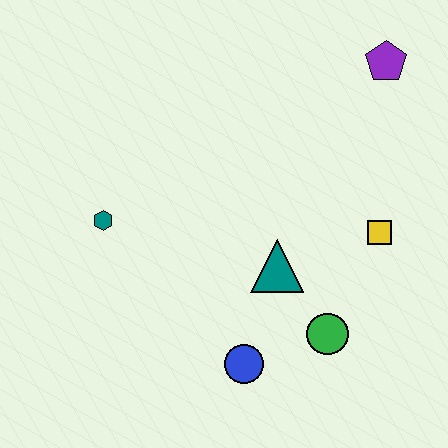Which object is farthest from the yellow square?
The teal hexagon is farthest from the yellow square.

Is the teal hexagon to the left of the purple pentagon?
Yes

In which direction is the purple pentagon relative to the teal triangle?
The purple pentagon is above the teal triangle.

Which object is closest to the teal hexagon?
The teal triangle is closest to the teal hexagon.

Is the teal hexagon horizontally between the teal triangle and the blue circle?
No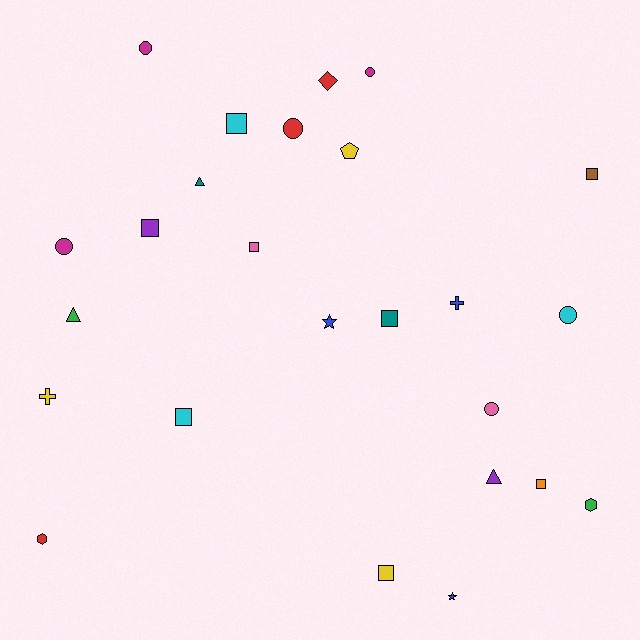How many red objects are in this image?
There are 3 red objects.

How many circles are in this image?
There are 6 circles.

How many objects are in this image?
There are 25 objects.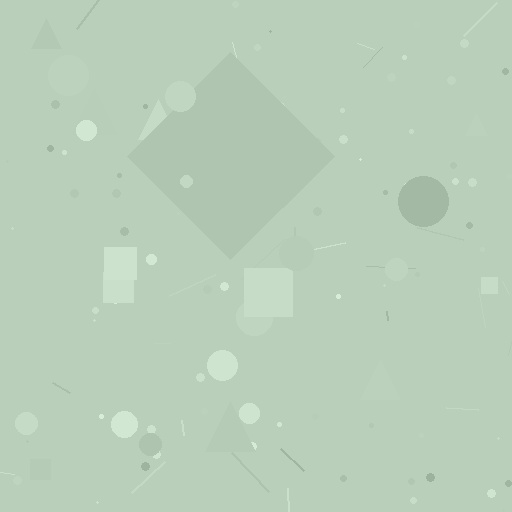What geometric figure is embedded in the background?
A diamond is embedded in the background.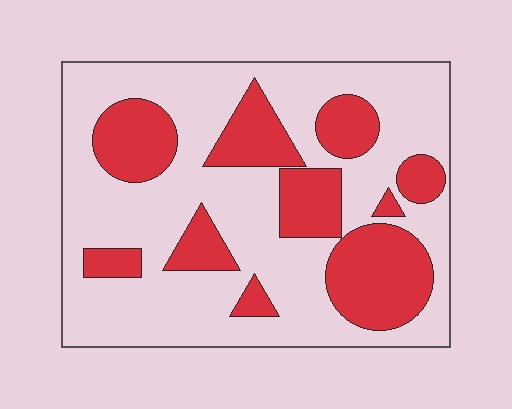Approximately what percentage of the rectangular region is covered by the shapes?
Approximately 30%.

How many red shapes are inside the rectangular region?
10.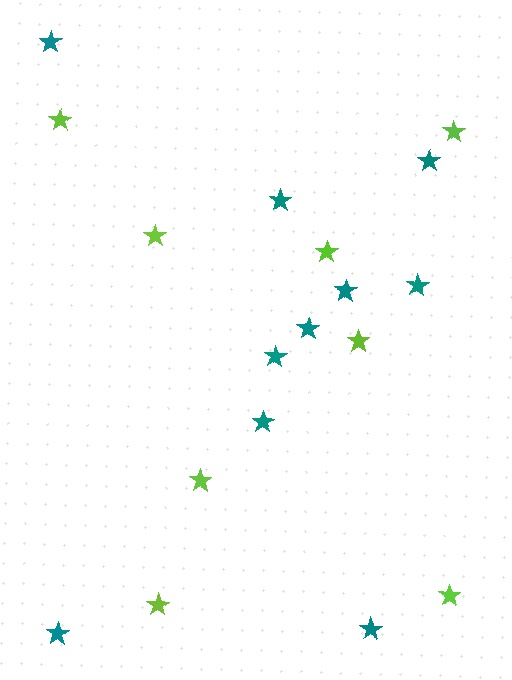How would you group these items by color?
There are 2 groups: one group of teal stars (10) and one group of lime stars (8).